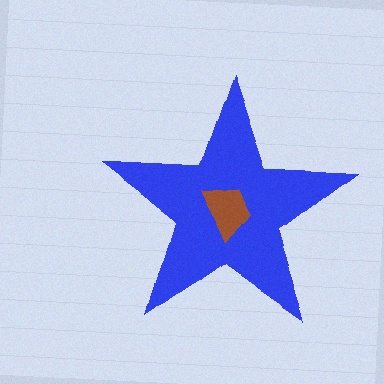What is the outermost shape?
The blue star.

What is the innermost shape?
The brown trapezoid.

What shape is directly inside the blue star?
The brown trapezoid.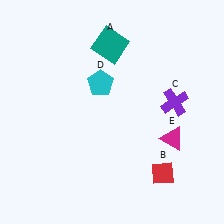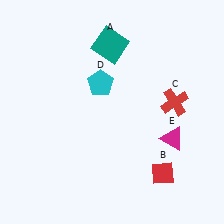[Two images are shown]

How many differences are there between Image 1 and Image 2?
There is 1 difference between the two images.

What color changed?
The cross (C) changed from purple in Image 1 to red in Image 2.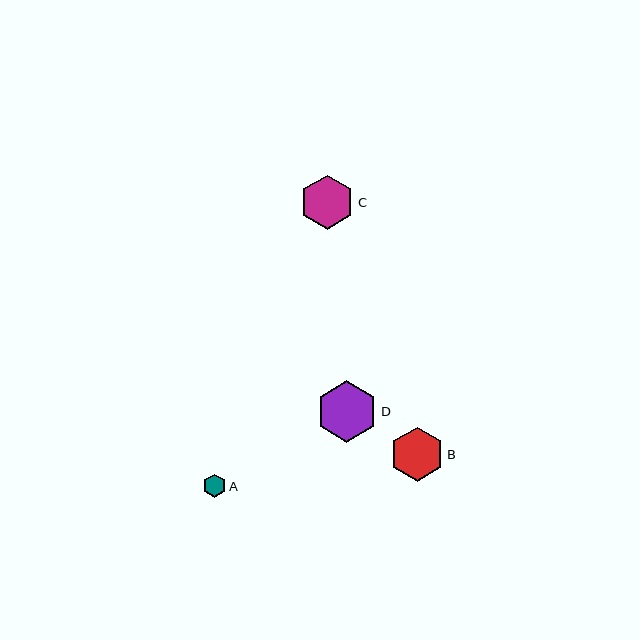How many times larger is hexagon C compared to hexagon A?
Hexagon C is approximately 2.4 times the size of hexagon A.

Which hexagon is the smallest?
Hexagon A is the smallest with a size of approximately 23 pixels.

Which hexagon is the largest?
Hexagon D is the largest with a size of approximately 61 pixels.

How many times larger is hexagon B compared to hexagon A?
Hexagon B is approximately 2.3 times the size of hexagon A.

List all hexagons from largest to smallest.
From largest to smallest: D, C, B, A.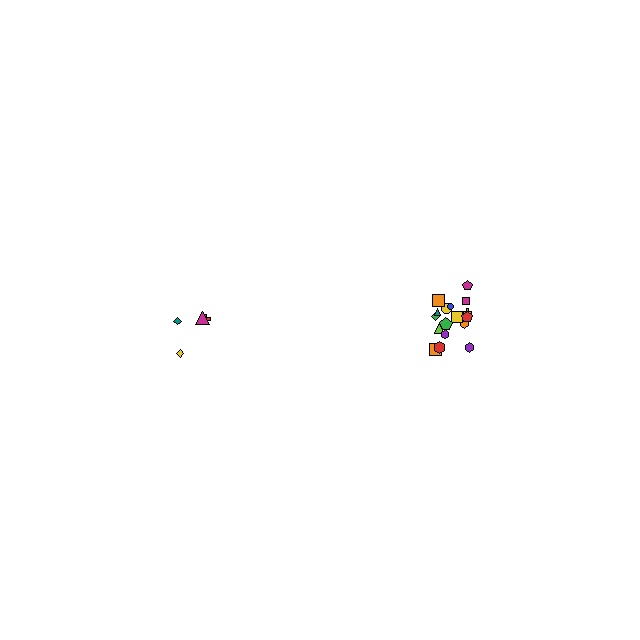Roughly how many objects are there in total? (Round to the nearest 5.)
Roughly 20 objects in total.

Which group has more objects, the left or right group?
The right group.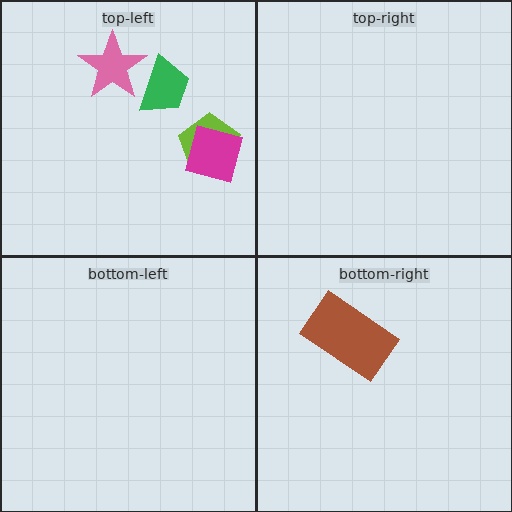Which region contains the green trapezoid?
The top-left region.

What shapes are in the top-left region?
The lime pentagon, the green trapezoid, the magenta diamond, the pink star.